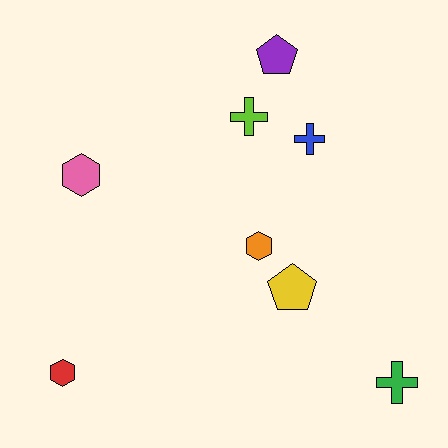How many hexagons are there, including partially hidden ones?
There are 3 hexagons.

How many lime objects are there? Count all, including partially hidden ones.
There is 1 lime object.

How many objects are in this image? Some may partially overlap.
There are 8 objects.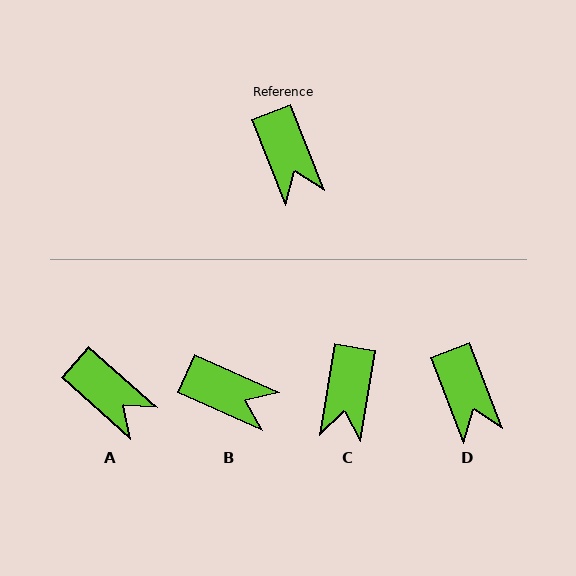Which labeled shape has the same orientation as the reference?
D.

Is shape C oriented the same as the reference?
No, it is off by about 30 degrees.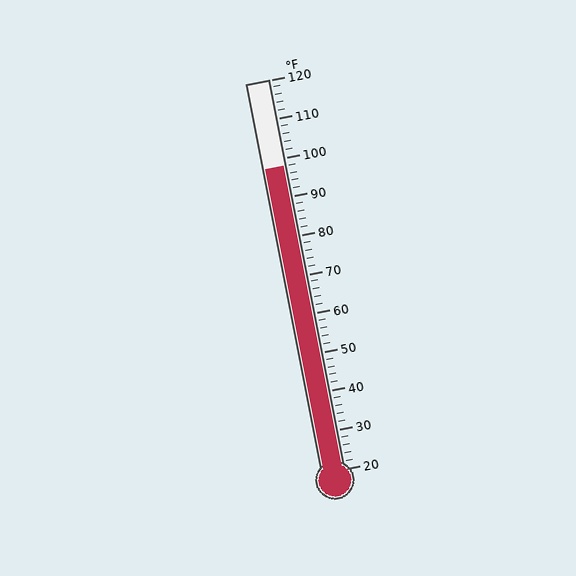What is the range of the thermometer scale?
The thermometer scale ranges from 20°F to 120°F.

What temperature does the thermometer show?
The thermometer shows approximately 98°F.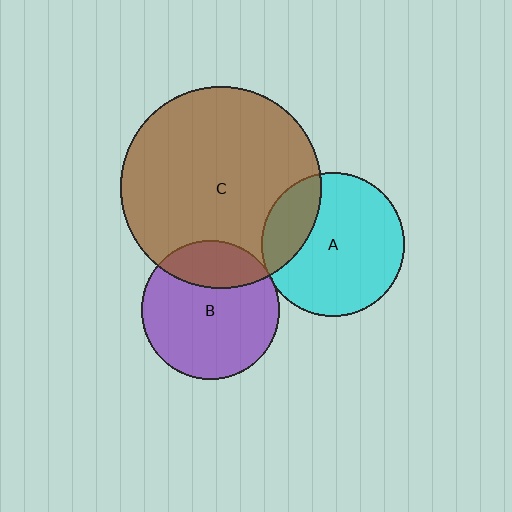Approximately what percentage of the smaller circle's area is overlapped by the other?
Approximately 5%.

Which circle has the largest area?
Circle C (brown).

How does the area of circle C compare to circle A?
Approximately 2.0 times.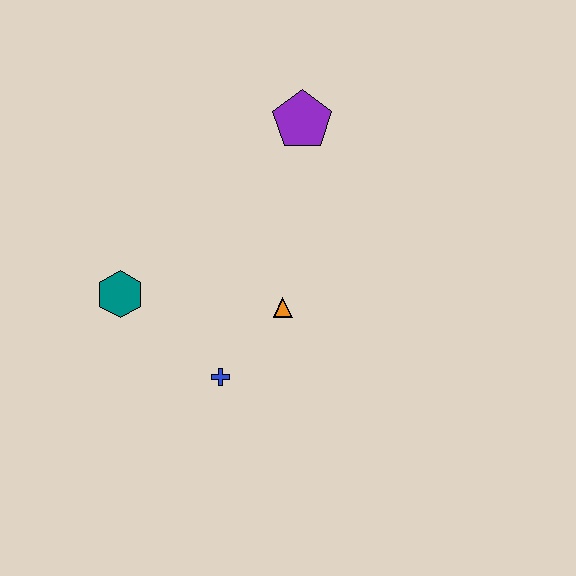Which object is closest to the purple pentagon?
The orange triangle is closest to the purple pentagon.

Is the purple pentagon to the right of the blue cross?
Yes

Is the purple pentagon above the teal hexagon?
Yes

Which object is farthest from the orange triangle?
The purple pentagon is farthest from the orange triangle.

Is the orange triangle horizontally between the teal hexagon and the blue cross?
No